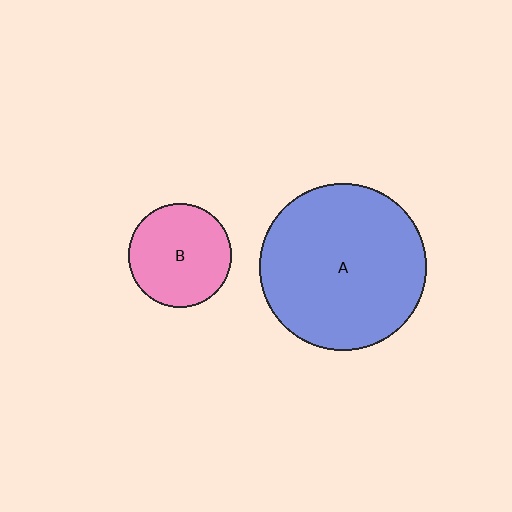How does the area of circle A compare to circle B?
Approximately 2.6 times.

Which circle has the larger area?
Circle A (blue).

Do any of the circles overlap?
No, none of the circles overlap.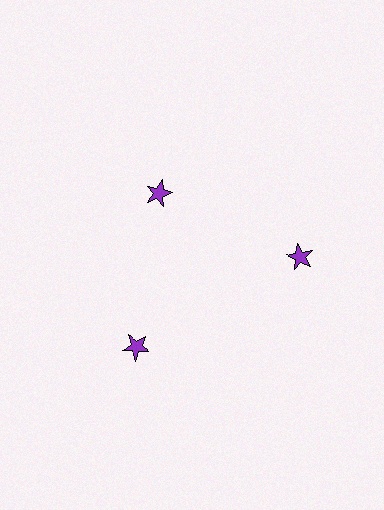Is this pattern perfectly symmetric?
No. The 3 purple stars are arranged in a ring, but one element near the 11 o'clock position is pulled inward toward the center, breaking the 3-fold rotational symmetry.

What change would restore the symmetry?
The symmetry would be restored by moving it outward, back onto the ring so that all 3 stars sit at equal angles and equal distance from the center.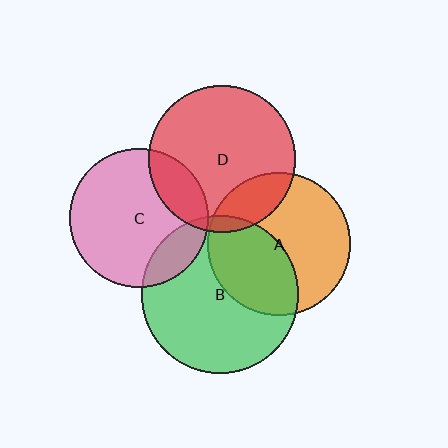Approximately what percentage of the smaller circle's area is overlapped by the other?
Approximately 5%.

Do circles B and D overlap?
Yes.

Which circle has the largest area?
Circle B (green).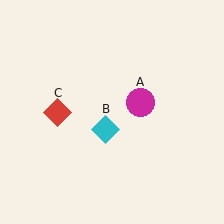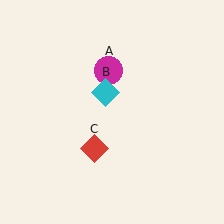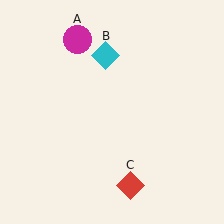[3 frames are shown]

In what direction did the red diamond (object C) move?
The red diamond (object C) moved down and to the right.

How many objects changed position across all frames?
3 objects changed position: magenta circle (object A), cyan diamond (object B), red diamond (object C).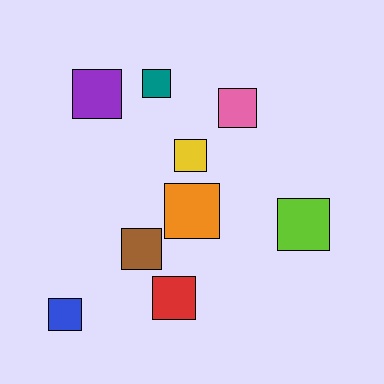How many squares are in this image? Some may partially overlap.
There are 9 squares.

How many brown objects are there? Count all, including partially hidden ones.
There is 1 brown object.